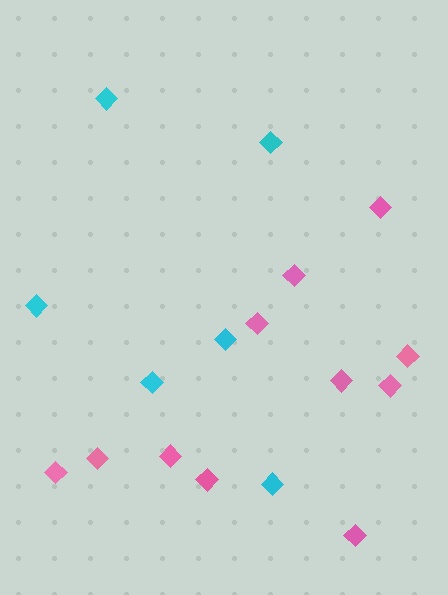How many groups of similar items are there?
There are 2 groups: one group of cyan diamonds (6) and one group of pink diamonds (11).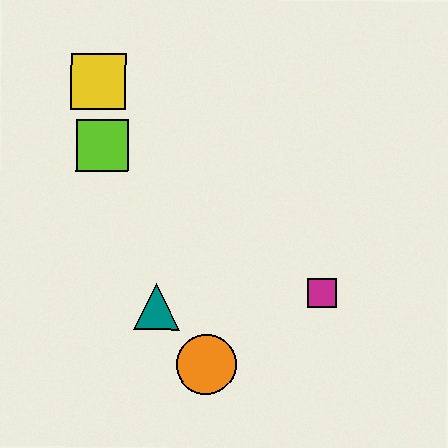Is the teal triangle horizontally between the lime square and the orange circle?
Yes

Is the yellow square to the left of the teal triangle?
Yes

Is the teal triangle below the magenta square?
Yes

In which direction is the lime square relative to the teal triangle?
The lime square is above the teal triangle.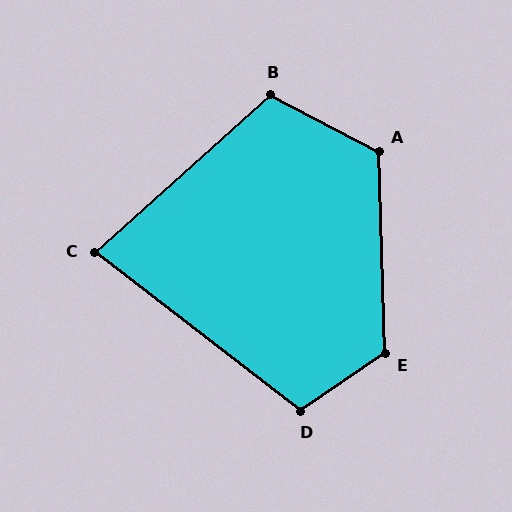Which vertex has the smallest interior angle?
C, at approximately 79 degrees.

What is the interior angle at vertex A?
Approximately 119 degrees (obtuse).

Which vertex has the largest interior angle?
E, at approximately 123 degrees.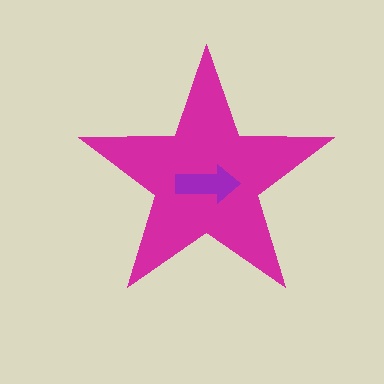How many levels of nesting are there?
2.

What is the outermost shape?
The magenta star.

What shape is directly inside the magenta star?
The purple arrow.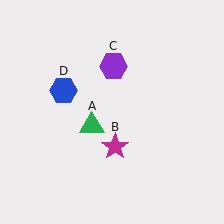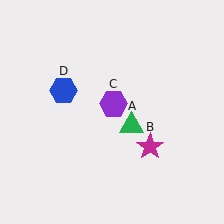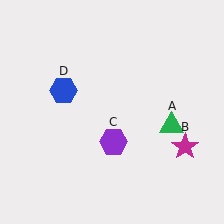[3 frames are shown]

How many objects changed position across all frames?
3 objects changed position: green triangle (object A), magenta star (object B), purple hexagon (object C).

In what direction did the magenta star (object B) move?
The magenta star (object B) moved right.